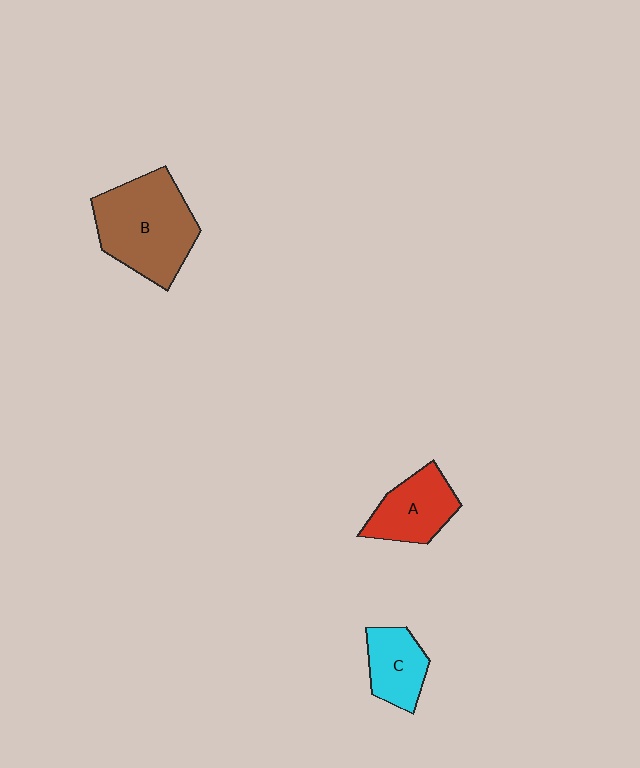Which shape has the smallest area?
Shape C (cyan).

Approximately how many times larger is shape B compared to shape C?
Approximately 2.1 times.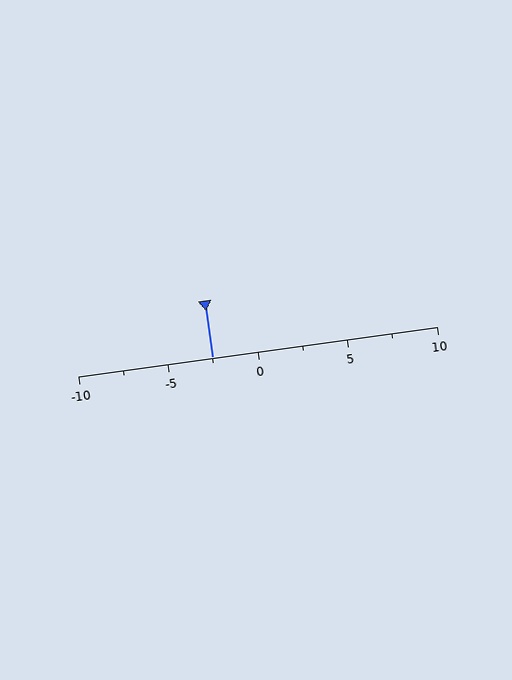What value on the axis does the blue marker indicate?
The marker indicates approximately -2.5.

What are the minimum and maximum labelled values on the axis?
The axis runs from -10 to 10.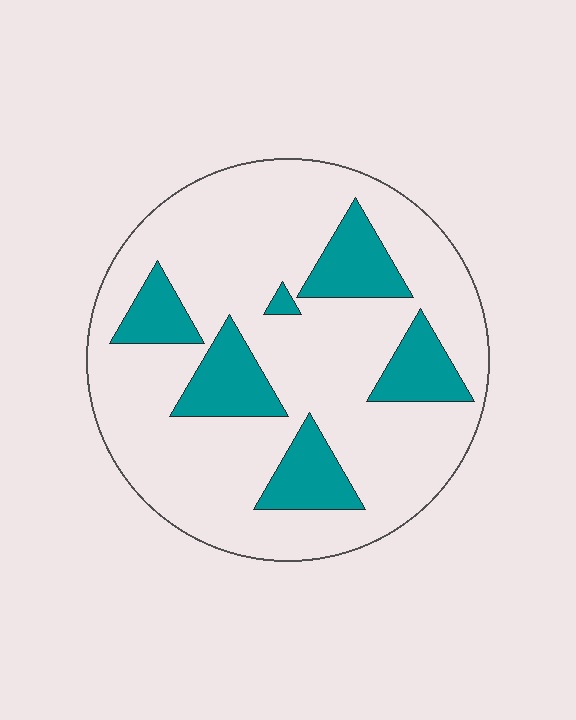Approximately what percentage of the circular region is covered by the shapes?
Approximately 20%.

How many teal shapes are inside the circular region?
6.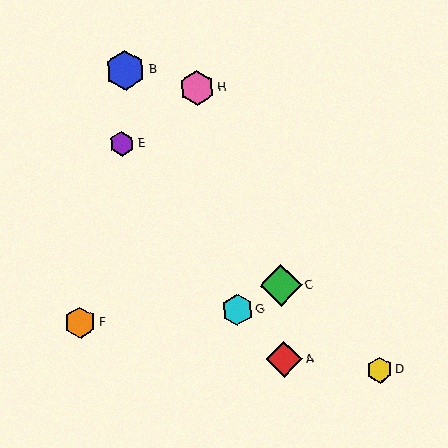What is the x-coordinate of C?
Object C is at x≈281.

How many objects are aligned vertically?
2 objects (A, C) are aligned vertically.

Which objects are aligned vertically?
Objects A, C are aligned vertically.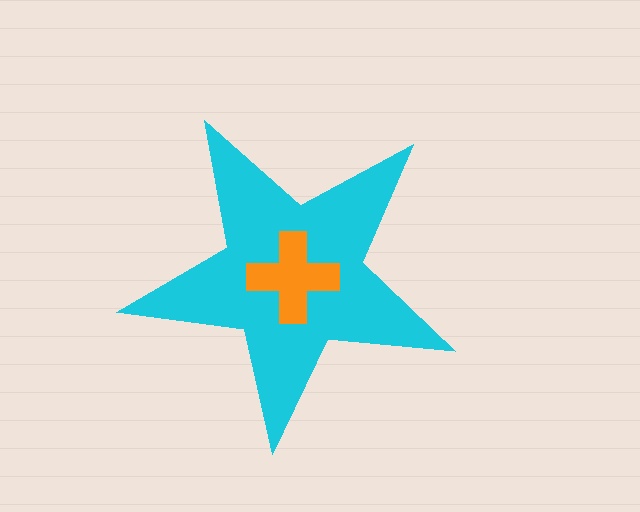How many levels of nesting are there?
2.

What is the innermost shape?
The orange cross.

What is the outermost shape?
The cyan star.